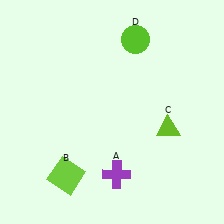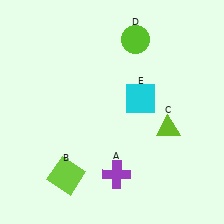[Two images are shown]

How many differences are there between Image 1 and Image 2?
There is 1 difference between the two images.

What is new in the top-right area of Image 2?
A cyan square (E) was added in the top-right area of Image 2.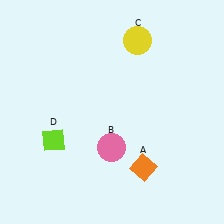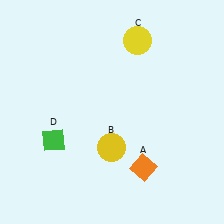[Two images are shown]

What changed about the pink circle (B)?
In Image 1, B is pink. In Image 2, it changed to yellow.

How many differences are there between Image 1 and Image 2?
There are 2 differences between the two images.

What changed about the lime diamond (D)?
In Image 1, D is lime. In Image 2, it changed to green.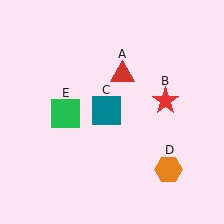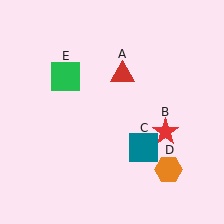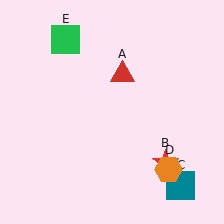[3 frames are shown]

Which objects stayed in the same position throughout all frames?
Red triangle (object A) and orange hexagon (object D) remained stationary.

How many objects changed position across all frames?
3 objects changed position: red star (object B), teal square (object C), green square (object E).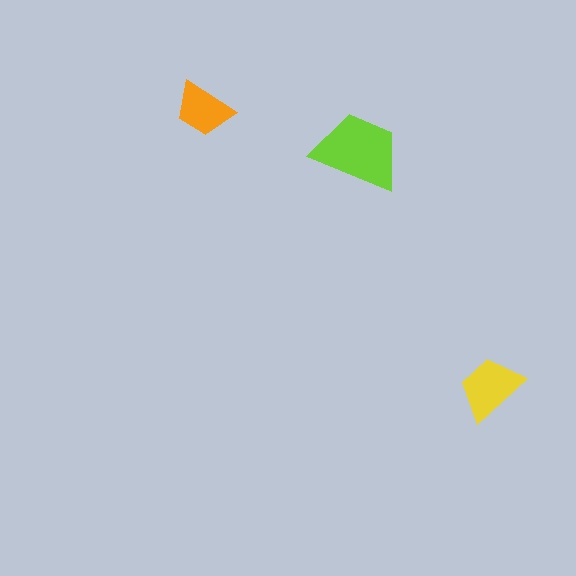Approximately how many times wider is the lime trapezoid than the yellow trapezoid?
About 1.5 times wider.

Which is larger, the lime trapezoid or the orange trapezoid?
The lime one.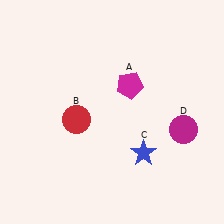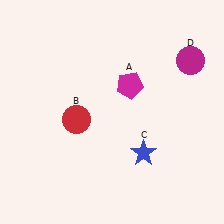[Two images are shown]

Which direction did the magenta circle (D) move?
The magenta circle (D) moved up.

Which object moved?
The magenta circle (D) moved up.